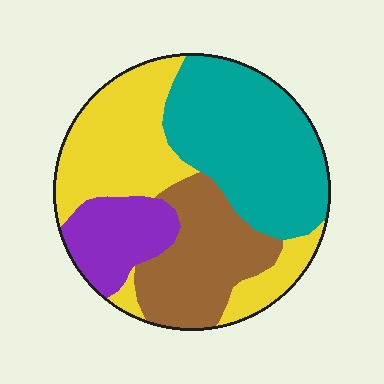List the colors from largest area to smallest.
From largest to smallest: teal, yellow, brown, purple.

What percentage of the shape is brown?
Brown takes up about one fifth (1/5) of the shape.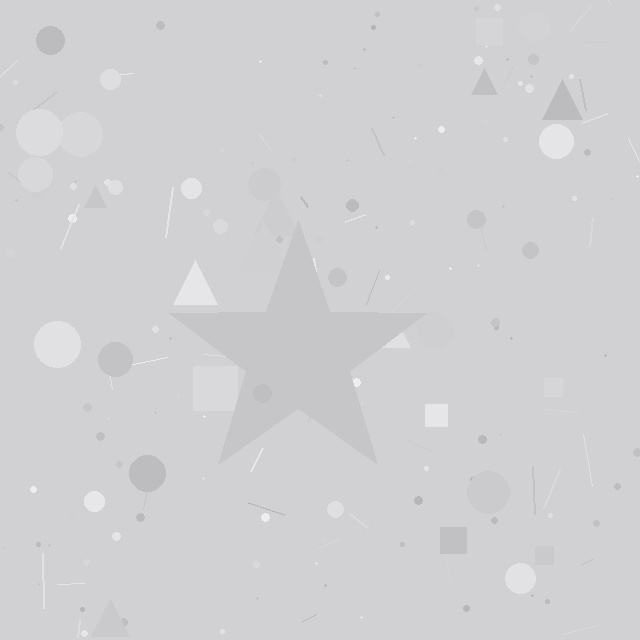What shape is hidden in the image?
A star is hidden in the image.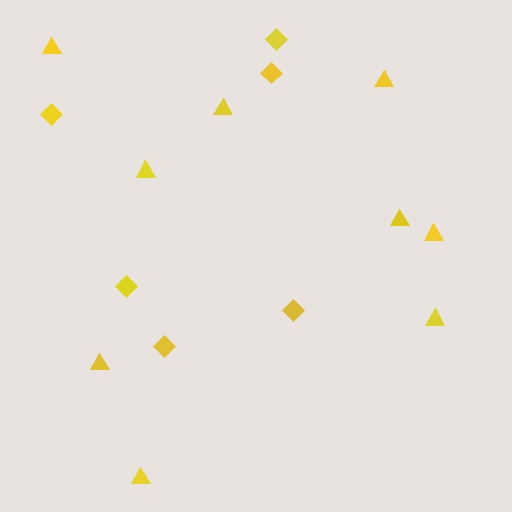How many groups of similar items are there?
There are 2 groups: one group of diamonds (6) and one group of triangles (9).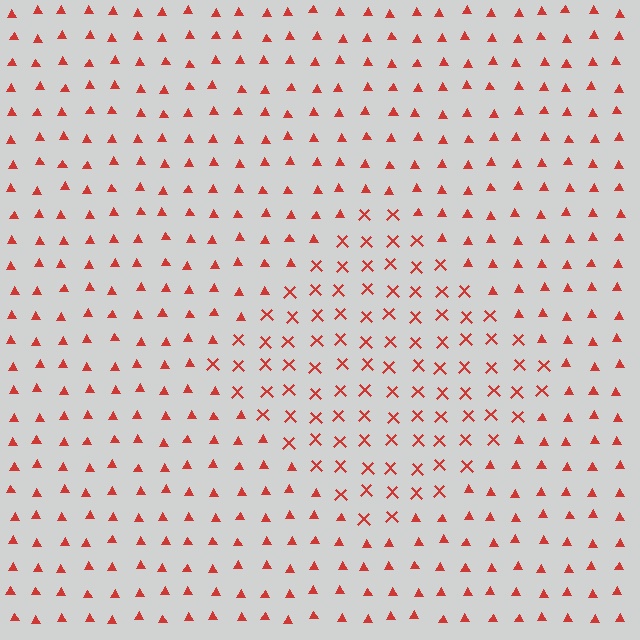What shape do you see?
I see a diamond.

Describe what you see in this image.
The image is filled with small red elements arranged in a uniform grid. A diamond-shaped region contains X marks, while the surrounding area contains triangles. The boundary is defined purely by the change in element shape.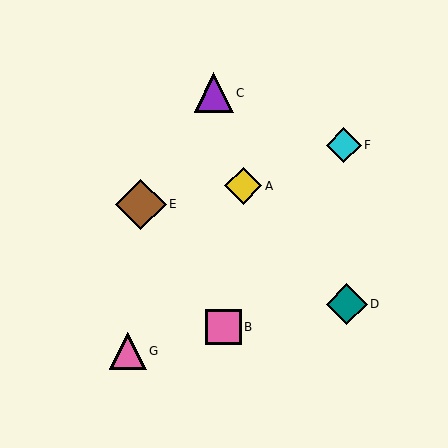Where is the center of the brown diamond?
The center of the brown diamond is at (141, 204).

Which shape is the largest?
The brown diamond (labeled E) is the largest.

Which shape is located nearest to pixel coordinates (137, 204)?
The brown diamond (labeled E) at (141, 204) is nearest to that location.